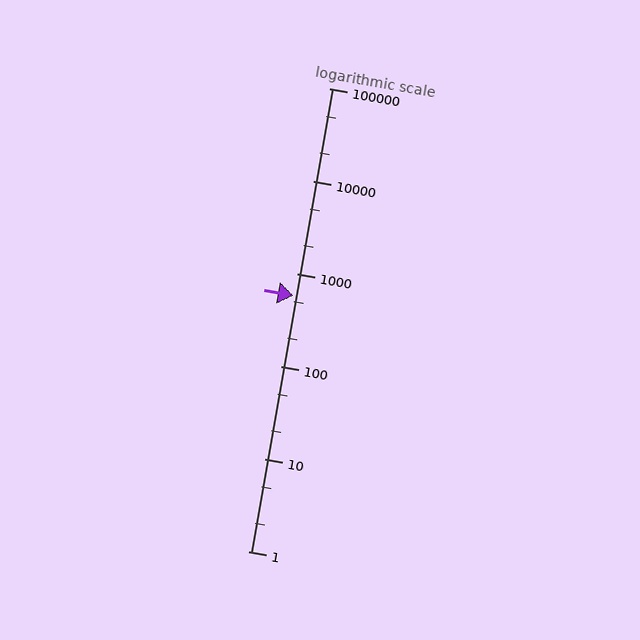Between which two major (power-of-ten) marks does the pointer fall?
The pointer is between 100 and 1000.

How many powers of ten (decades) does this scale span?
The scale spans 5 decades, from 1 to 100000.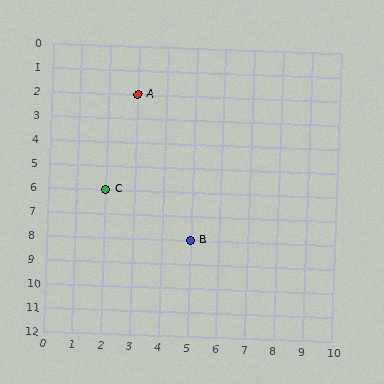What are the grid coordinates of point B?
Point B is at grid coordinates (5, 8).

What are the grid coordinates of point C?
Point C is at grid coordinates (2, 6).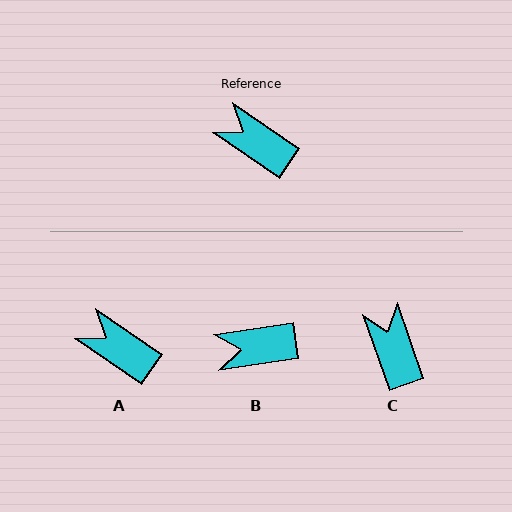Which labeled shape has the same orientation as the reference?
A.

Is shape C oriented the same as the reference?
No, it is off by about 36 degrees.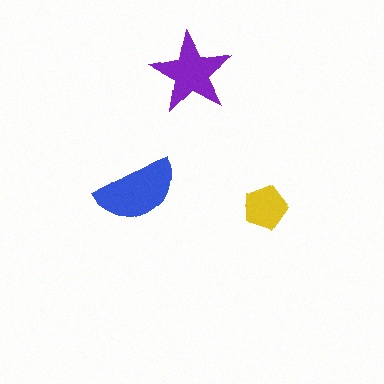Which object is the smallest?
The yellow pentagon.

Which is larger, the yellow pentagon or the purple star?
The purple star.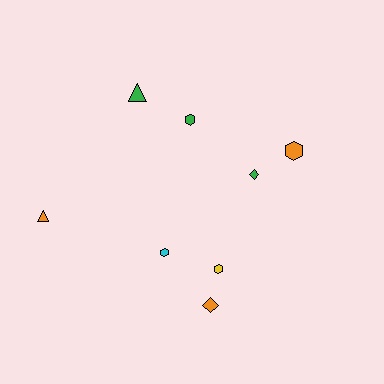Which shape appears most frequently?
Hexagon, with 4 objects.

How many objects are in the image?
There are 8 objects.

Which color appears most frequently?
Green, with 3 objects.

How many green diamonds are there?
There is 1 green diamond.